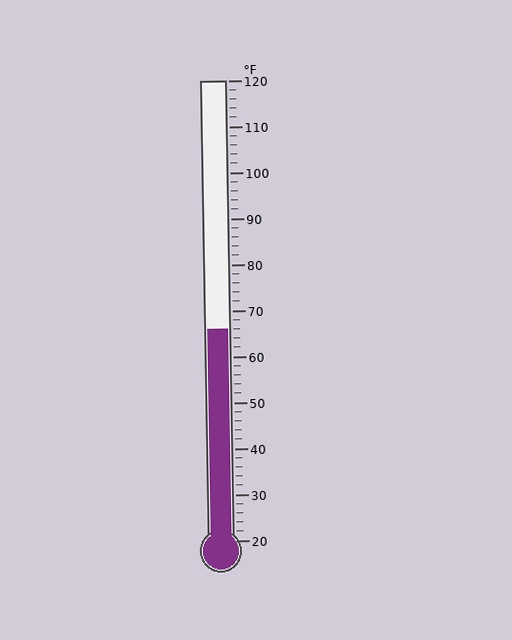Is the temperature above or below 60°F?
The temperature is above 60°F.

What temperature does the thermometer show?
The thermometer shows approximately 66°F.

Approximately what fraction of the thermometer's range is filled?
The thermometer is filled to approximately 45% of its range.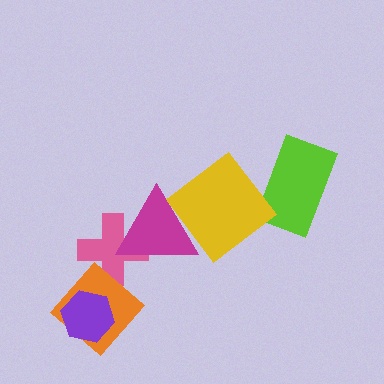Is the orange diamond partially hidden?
Yes, it is partially covered by another shape.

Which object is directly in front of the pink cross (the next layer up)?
The orange diamond is directly in front of the pink cross.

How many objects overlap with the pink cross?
2 objects overlap with the pink cross.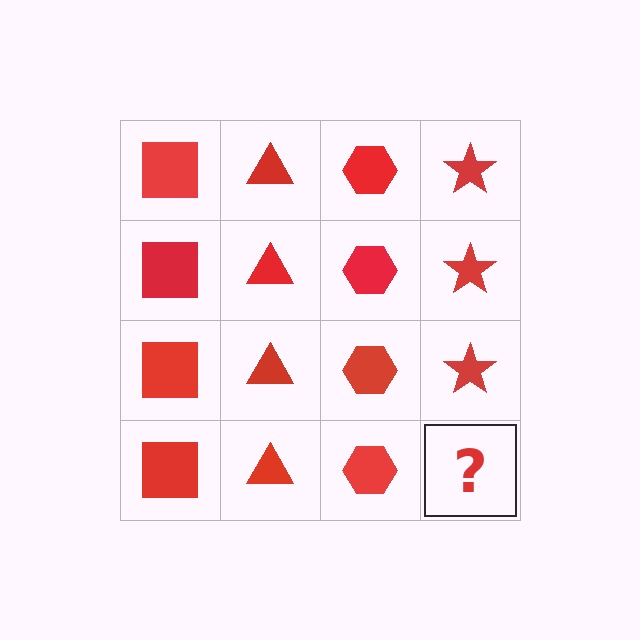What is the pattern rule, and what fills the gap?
The rule is that each column has a consistent shape. The gap should be filled with a red star.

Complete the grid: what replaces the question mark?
The question mark should be replaced with a red star.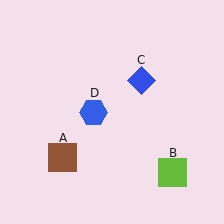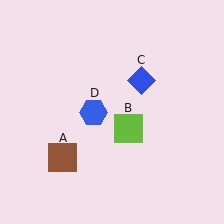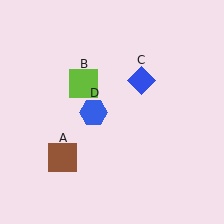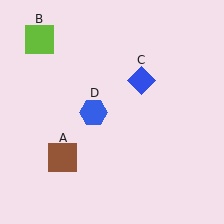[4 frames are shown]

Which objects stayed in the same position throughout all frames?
Brown square (object A) and blue diamond (object C) and blue hexagon (object D) remained stationary.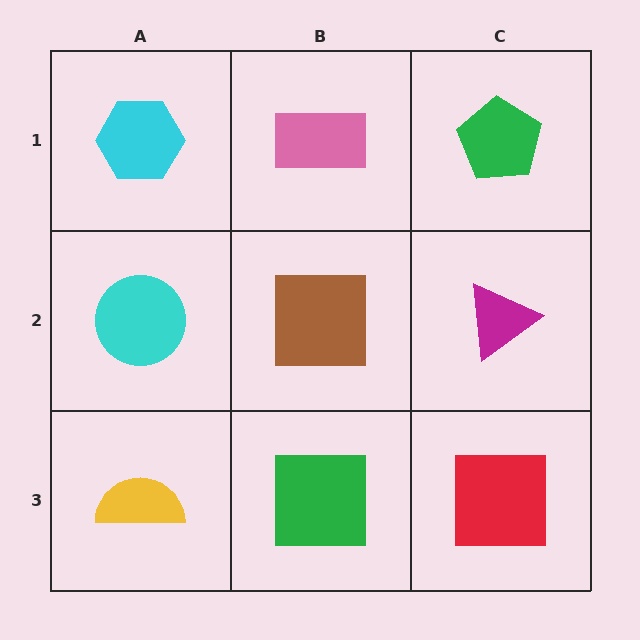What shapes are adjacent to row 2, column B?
A pink rectangle (row 1, column B), a green square (row 3, column B), a cyan circle (row 2, column A), a magenta triangle (row 2, column C).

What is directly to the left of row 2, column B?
A cyan circle.